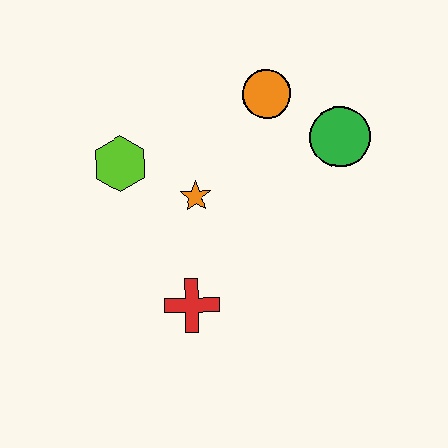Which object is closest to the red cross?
The orange star is closest to the red cross.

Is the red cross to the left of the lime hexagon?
No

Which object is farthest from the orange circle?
The red cross is farthest from the orange circle.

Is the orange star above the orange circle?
No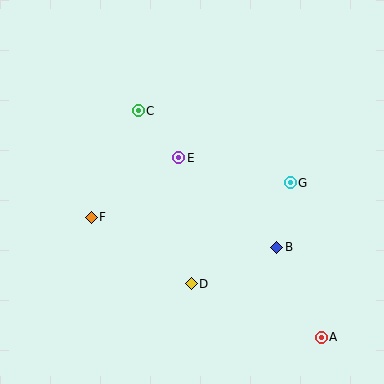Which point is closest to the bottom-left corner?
Point F is closest to the bottom-left corner.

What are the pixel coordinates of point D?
Point D is at (191, 284).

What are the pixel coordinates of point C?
Point C is at (138, 111).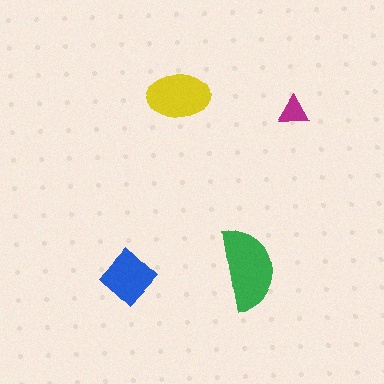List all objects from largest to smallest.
The green semicircle, the yellow ellipse, the blue diamond, the magenta triangle.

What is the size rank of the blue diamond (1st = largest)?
3rd.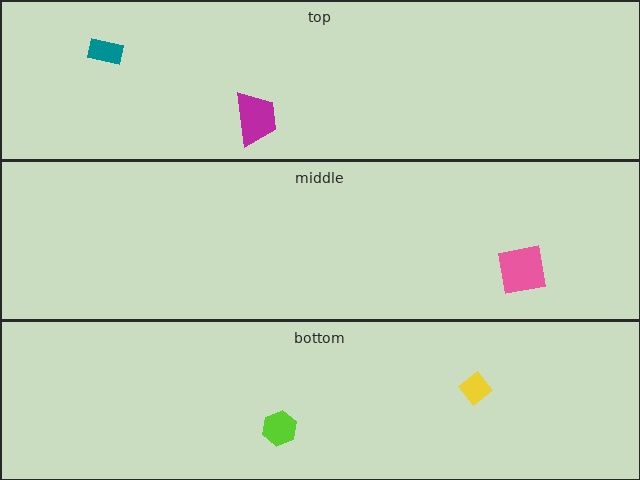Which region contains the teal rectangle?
The top region.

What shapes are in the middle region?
The pink square.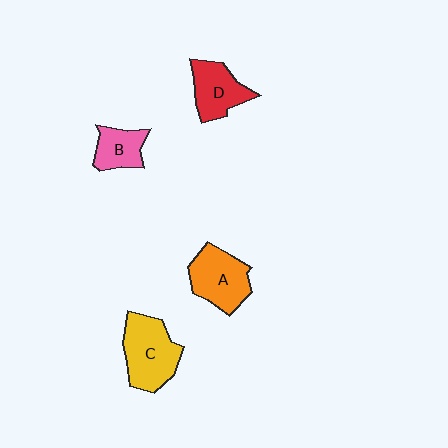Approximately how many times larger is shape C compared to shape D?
Approximately 1.4 times.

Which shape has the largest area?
Shape C (yellow).